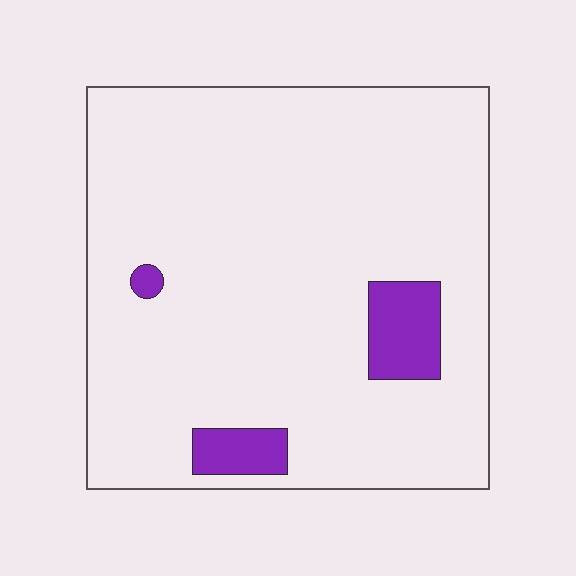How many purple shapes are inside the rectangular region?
3.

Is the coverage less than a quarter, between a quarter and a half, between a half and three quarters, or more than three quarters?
Less than a quarter.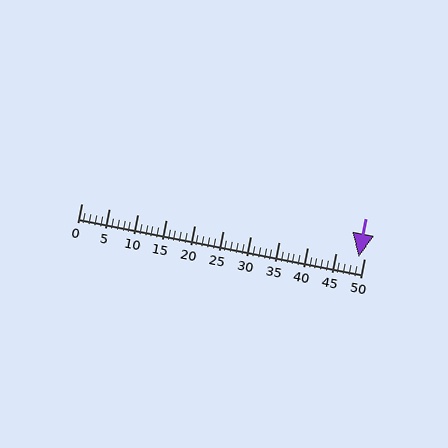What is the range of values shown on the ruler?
The ruler shows values from 0 to 50.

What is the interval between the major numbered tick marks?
The major tick marks are spaced 5 units apart.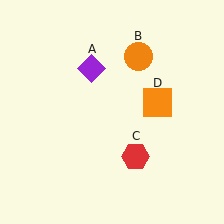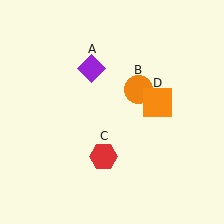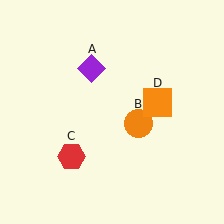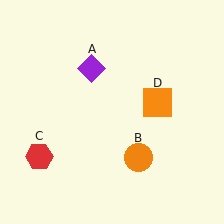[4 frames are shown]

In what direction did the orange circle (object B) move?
The orange circle (object B) moved down.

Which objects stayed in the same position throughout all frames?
Purple diamond (object A) and orange square (object D) remained stationary.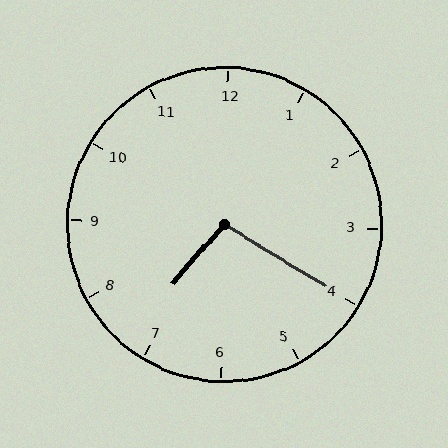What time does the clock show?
7:20.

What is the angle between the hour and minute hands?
Approximately 100 degrees.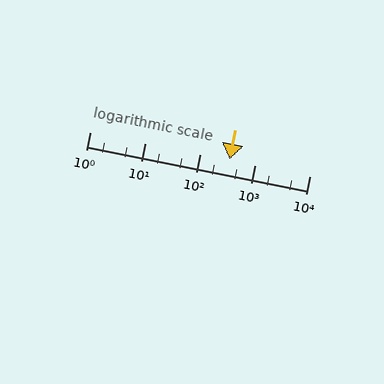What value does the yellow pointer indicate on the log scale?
The pointer indicates approximately 350.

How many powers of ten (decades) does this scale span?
The scale spans 4 decades, from 1 to 10000.